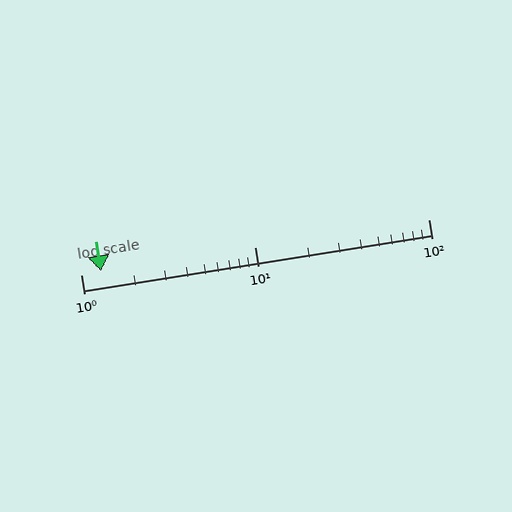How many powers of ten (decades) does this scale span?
The scale spans 2 decades, from 1 to 100.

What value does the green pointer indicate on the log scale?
The pointer indicates approximately 1.3.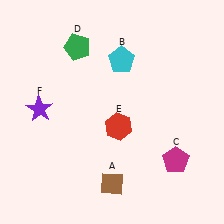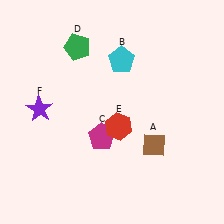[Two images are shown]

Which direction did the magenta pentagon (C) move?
The magenta pentagon (C) moved left.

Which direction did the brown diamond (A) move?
The brown diamond (A) moved right.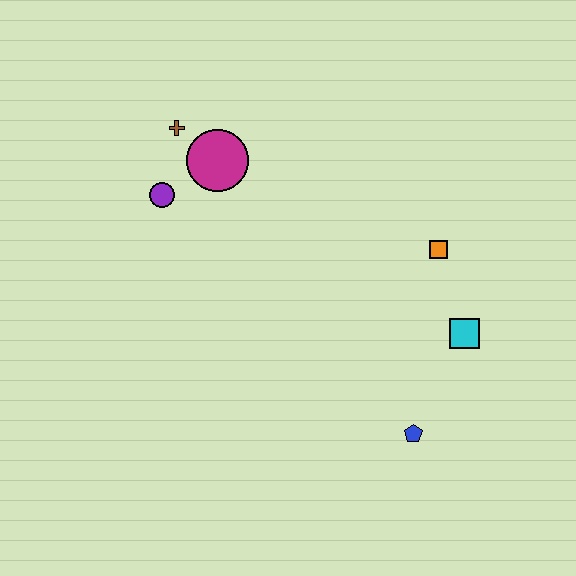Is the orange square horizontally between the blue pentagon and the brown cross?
No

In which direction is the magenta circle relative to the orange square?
The magenta circle is to the left of the orange square.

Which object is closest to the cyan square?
The orange square is closest to the cyan square.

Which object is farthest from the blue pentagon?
The brown cross is farthest from the blue pentagon.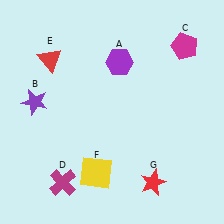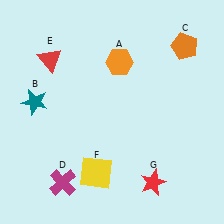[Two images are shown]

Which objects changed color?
A changed from purple to orange. B changed from purple to teal. C changed from magenta to orange.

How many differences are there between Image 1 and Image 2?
There are 3 differences between the two images.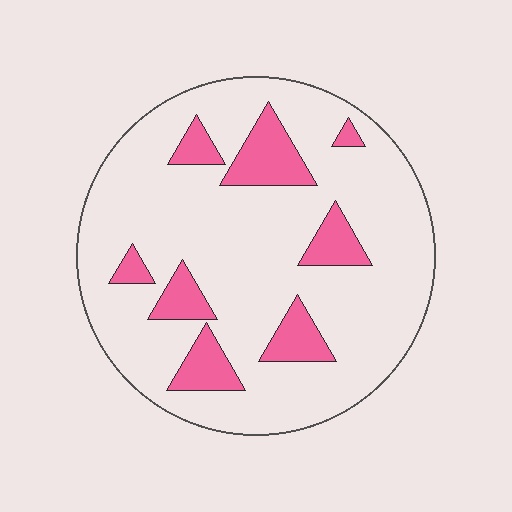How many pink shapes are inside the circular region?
8.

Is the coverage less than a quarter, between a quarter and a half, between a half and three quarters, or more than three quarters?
Less than a quarter.